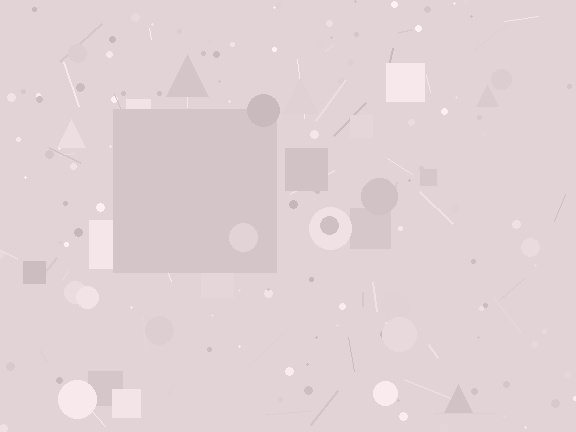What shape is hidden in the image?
A square is hidden in the image.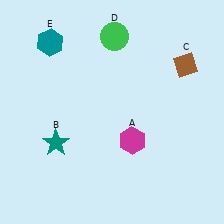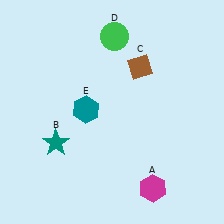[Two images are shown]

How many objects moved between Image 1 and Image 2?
3 objects moved between the two images.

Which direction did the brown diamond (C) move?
The brown diamond (C) moved left.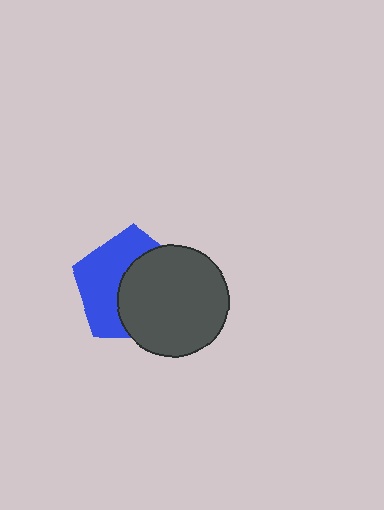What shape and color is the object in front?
The object in front is a dark gray circle.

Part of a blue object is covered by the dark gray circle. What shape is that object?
It is a pentagon.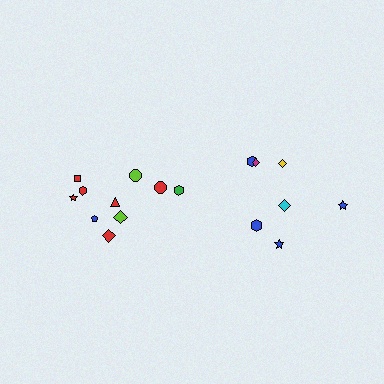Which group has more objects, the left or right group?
The left group.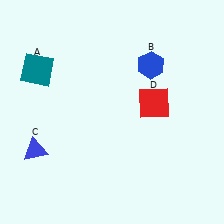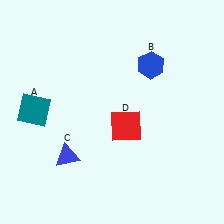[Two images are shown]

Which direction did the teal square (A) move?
The teal square (A) moved down.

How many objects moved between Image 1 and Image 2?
3 objects moved between the two images.